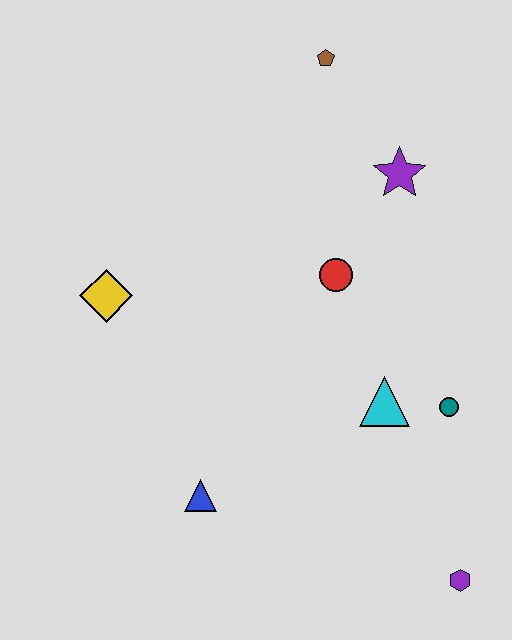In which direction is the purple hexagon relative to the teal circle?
The purple hexagon is below the teal circle.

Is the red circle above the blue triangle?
Yes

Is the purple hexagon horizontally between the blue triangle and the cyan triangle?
No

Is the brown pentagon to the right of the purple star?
No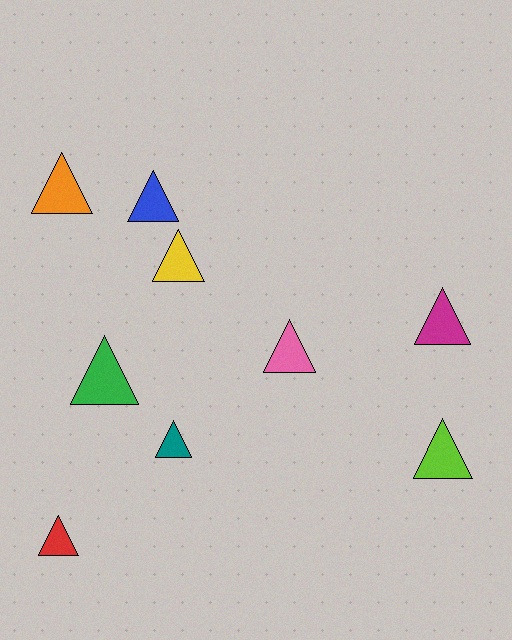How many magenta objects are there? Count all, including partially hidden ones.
There is 1 magenta object.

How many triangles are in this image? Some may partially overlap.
There are 9 triangles.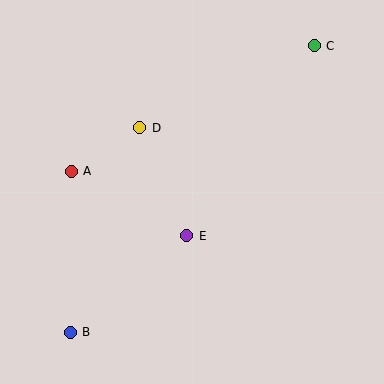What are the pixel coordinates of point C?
Point C is at (314, 46).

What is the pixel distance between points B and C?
The distance between B and C is 376 pixels.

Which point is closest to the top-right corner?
Point C is closest to the top-right corner.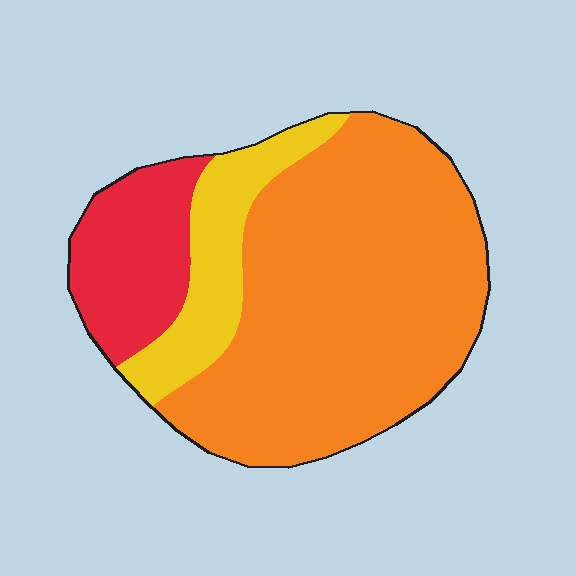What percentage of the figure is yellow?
Yellow covers 16% of the figure.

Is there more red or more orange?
Orange.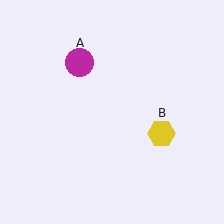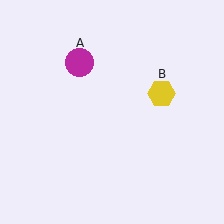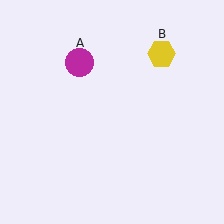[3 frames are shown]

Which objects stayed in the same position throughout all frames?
Magenta circle (object A) remained stationary.